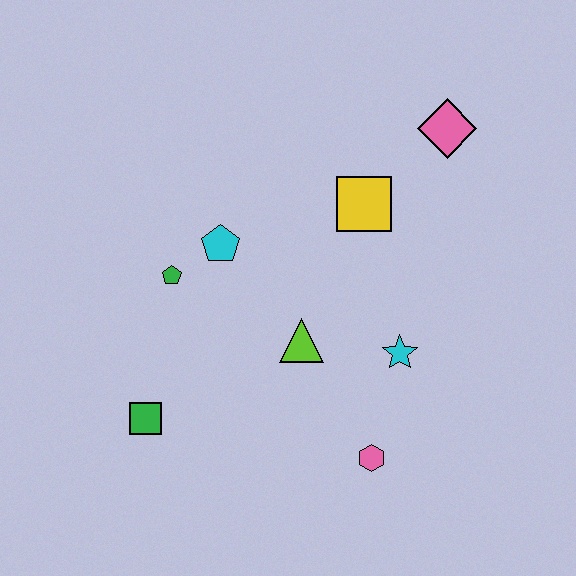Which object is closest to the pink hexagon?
The cyan star is closest to the pink hexagon.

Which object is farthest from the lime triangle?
The pink diamond is farthest from the lime triangle.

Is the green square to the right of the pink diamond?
No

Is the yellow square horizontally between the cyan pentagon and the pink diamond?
Yes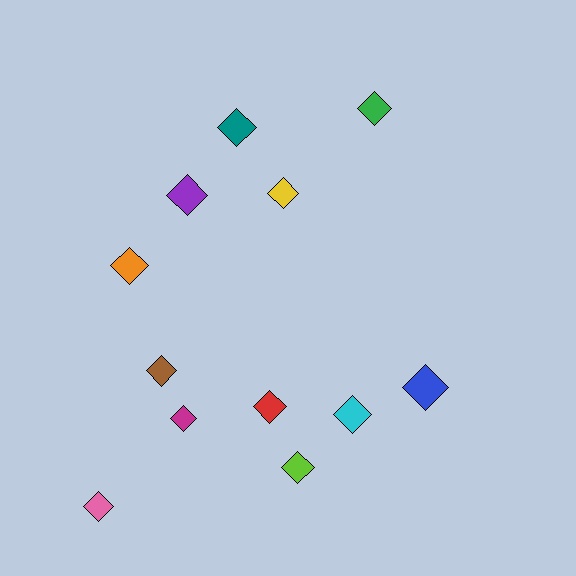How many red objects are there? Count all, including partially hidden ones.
There is 1 red object.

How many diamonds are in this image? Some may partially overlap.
There are 12 diamonds.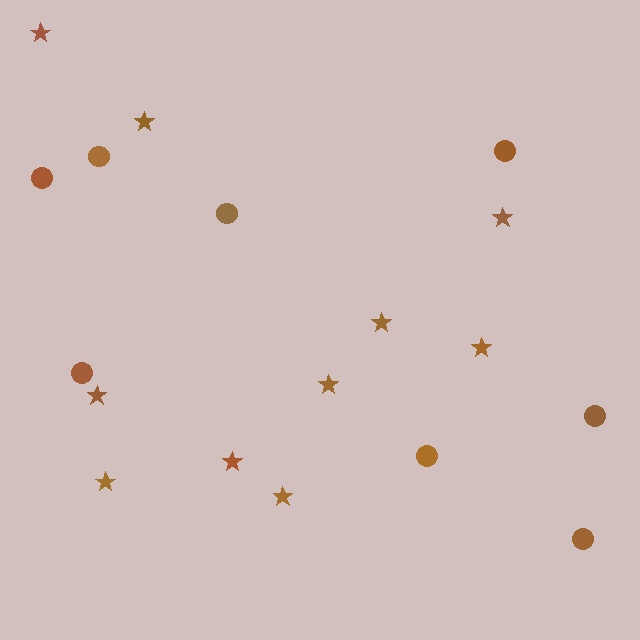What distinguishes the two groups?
There are 2 groups: one group of circles (8) and one group of stars (10).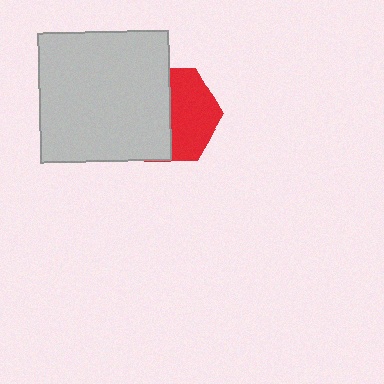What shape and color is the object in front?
The object in front is a light gray square.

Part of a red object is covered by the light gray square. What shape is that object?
It is a hexagon.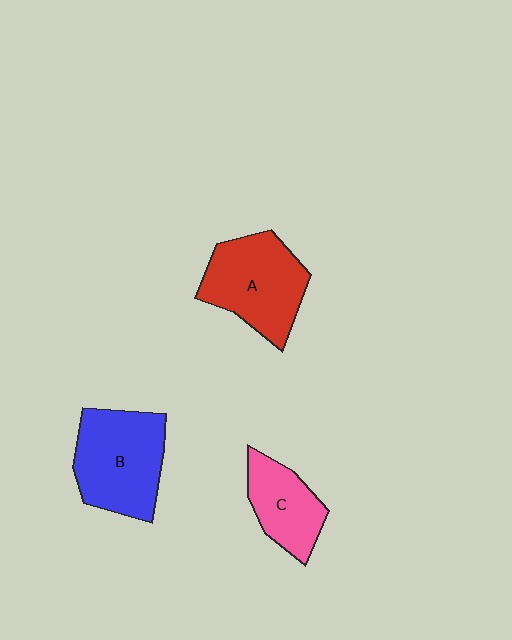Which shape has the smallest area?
Shape C (pink).